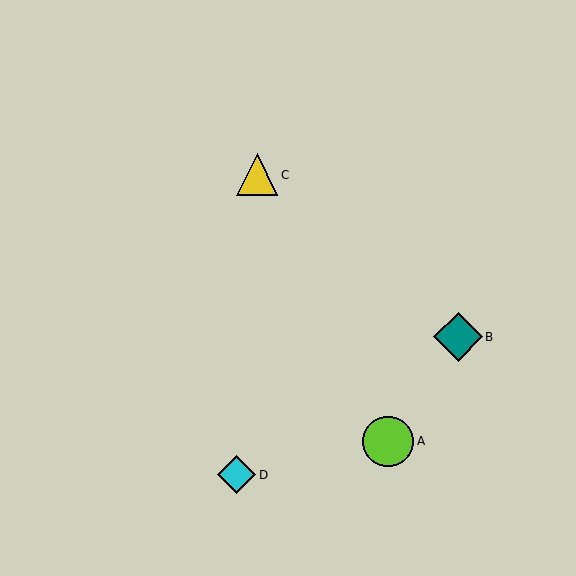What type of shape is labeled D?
Shape D is a cyan diamond.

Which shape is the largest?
The lime circle (labeled A) is the largest.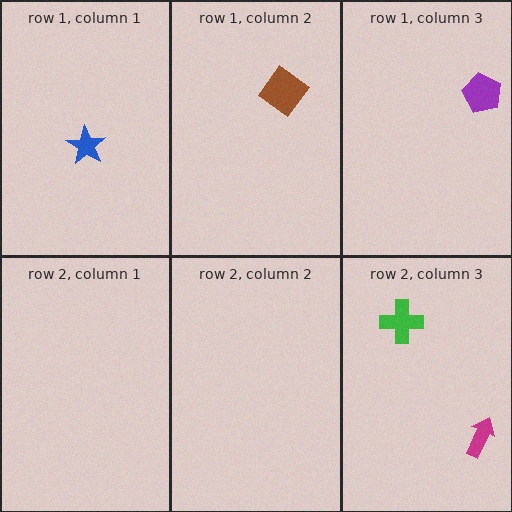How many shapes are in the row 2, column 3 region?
2.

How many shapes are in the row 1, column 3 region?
1.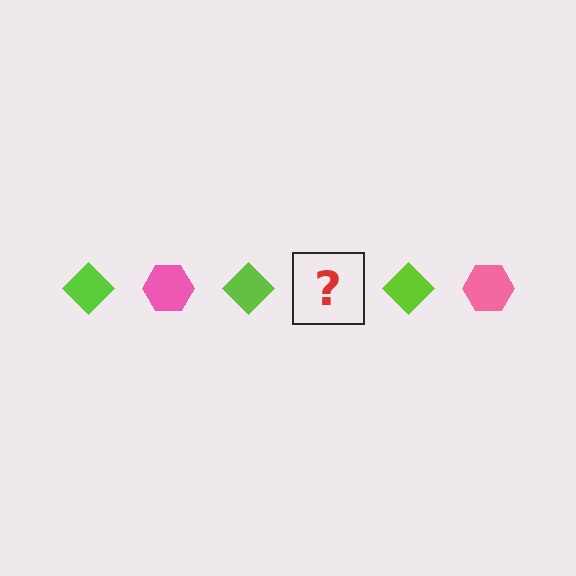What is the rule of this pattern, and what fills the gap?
The rule is that the pattern alternates between lime diamond and pink hexagon. The gap should be filled with a pink hexagon.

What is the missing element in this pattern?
The missing element is a pink hexagon.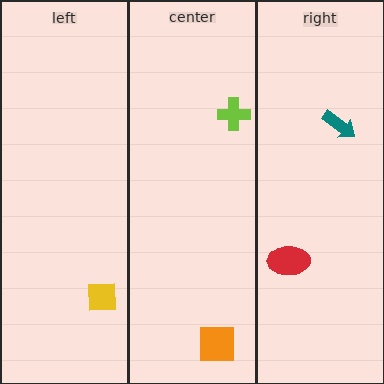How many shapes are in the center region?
2.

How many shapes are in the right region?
2.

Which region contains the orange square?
The center region.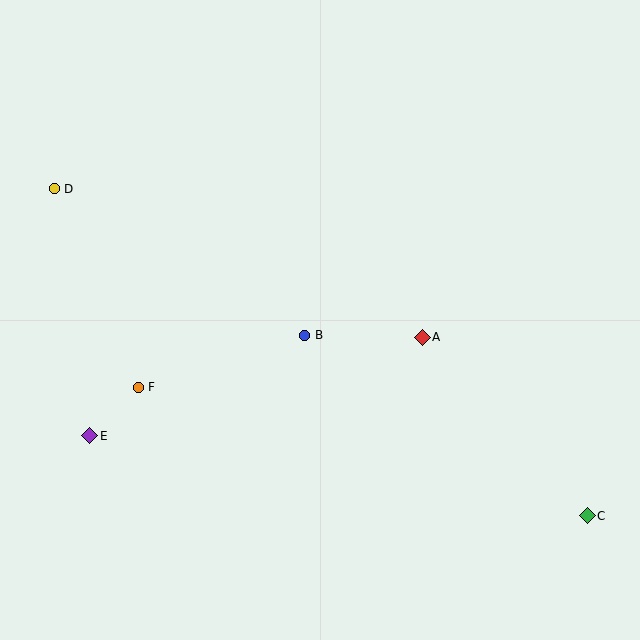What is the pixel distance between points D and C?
The distance between D and C is 625 pixels.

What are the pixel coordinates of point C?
Point C is at (587, 516).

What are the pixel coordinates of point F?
Point F is at (138, 387).